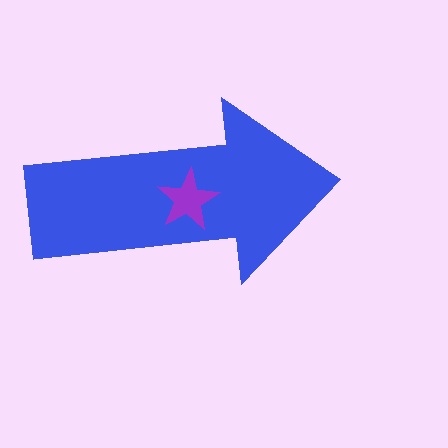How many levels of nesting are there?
2.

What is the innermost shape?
The purple star.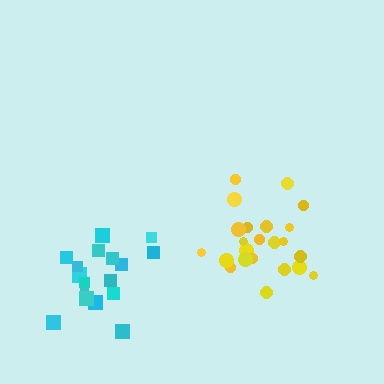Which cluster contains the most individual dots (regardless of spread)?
Yellow (23).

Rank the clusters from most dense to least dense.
cyan, yellow.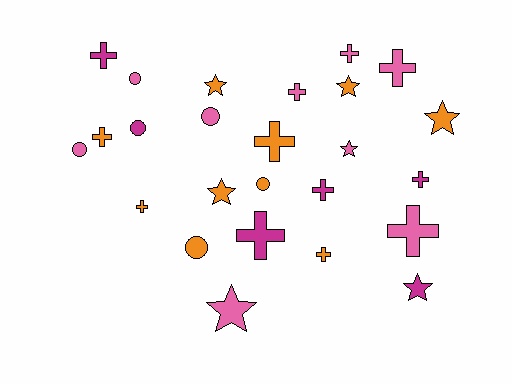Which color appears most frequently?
Orange, with 10 objects.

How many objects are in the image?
There are 25 objects.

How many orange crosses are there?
There are 4 orange crosses.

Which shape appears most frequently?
Cross, with 12 objects.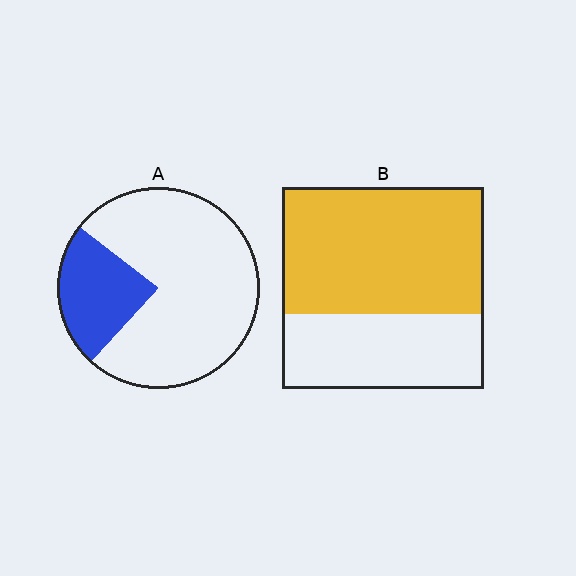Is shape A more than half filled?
No.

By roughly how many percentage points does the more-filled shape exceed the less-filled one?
By roughly 40 percentage points (B over A).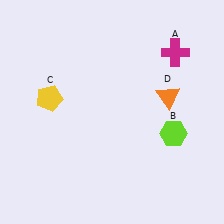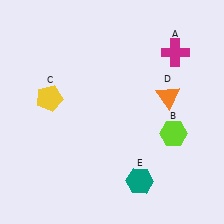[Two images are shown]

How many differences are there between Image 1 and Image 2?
There is 1 difference between the two images.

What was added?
A teal hexagon (E) was added in Image 2.